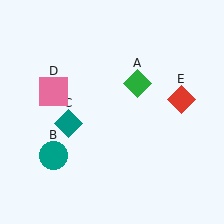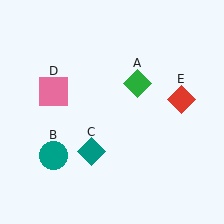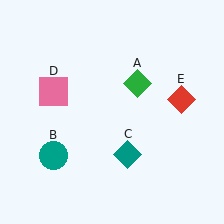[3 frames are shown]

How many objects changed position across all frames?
1 object changed position: teal diamond (object C).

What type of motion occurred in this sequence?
The teal diamond (object C) rotated counterclockwise around the center of the scene.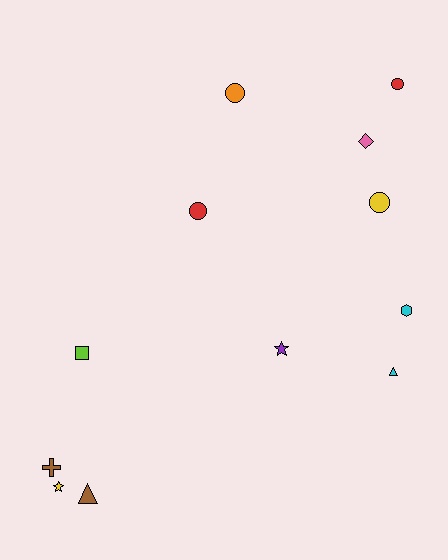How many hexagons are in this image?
There is 1 hexagon.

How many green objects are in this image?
There are no green objects.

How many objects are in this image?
There are 12 objects.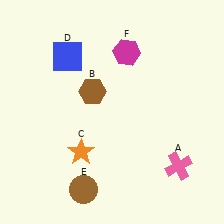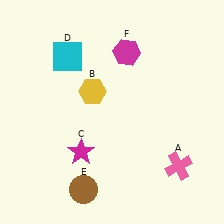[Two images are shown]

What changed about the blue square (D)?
In Image 1, D is blue. In Image 2, it changed to cyan.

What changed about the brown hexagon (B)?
In Image 1, B is brown. In Image 2, it changed to yellow.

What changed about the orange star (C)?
In Image 1, C is orange. In Image 2, it changed to magenta.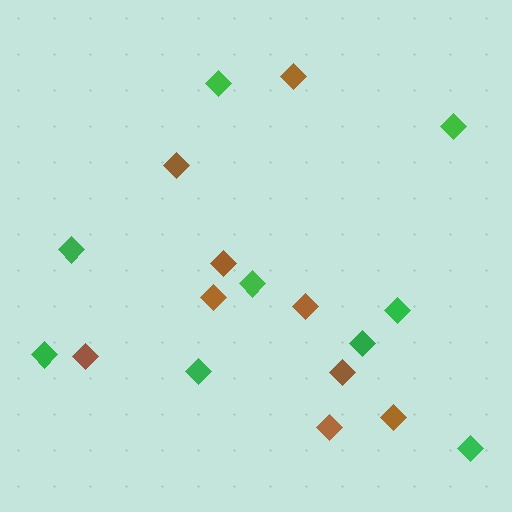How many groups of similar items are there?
There are 2 groups: one group of green diamonds (9) and one group of brown diamonds (9).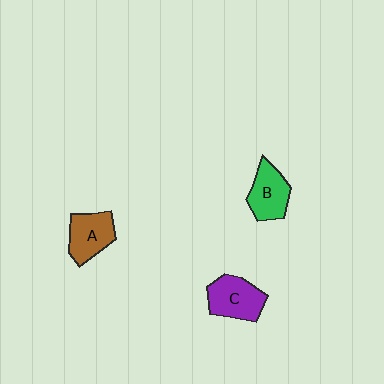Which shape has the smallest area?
Shape A (brown).